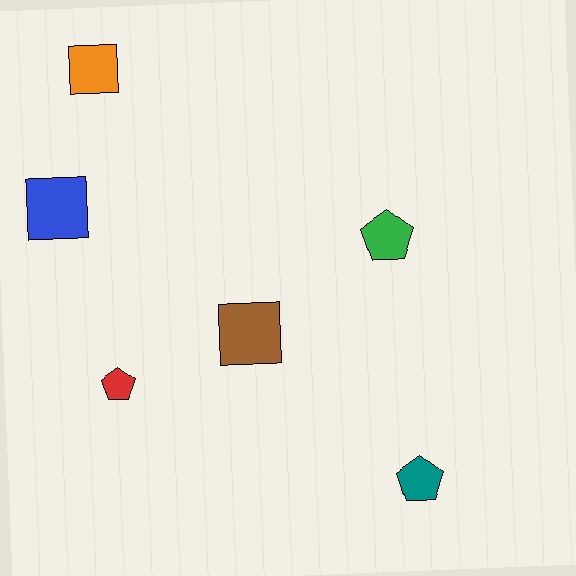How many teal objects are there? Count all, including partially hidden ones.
There is 1 teal object.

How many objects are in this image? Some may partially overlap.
There are 6 objects.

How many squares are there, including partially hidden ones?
There are 3 squares.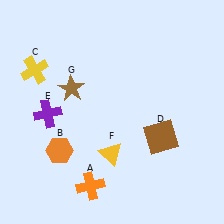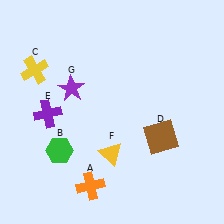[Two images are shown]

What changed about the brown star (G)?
In Image 1, G is brown. In Image 2, it changed to purple.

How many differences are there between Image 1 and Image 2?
There are 2 differences between the two images.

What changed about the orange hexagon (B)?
In Image 1, B is orange. In Image 2, it changed to green.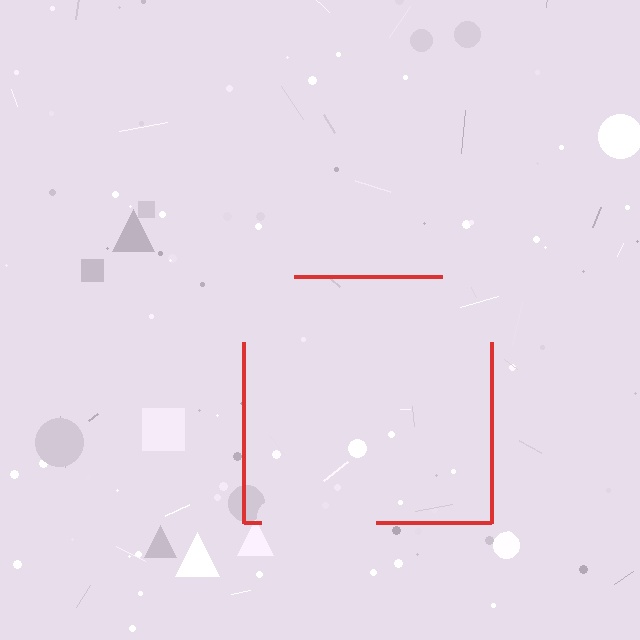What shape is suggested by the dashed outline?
The dashed outline suggests a square.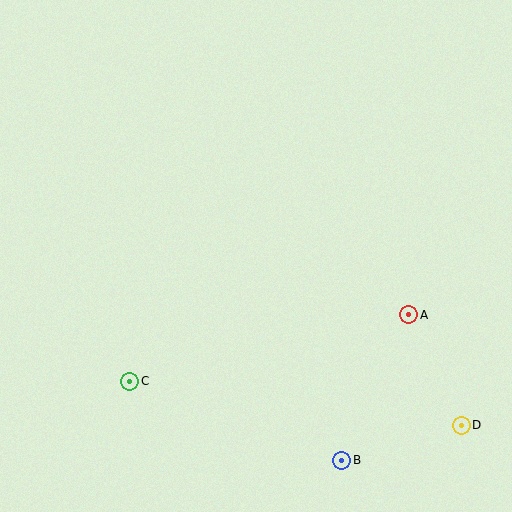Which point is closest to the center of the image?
Point A at (409, 315) is closest to the center.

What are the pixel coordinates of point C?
Point C is at (130, 381).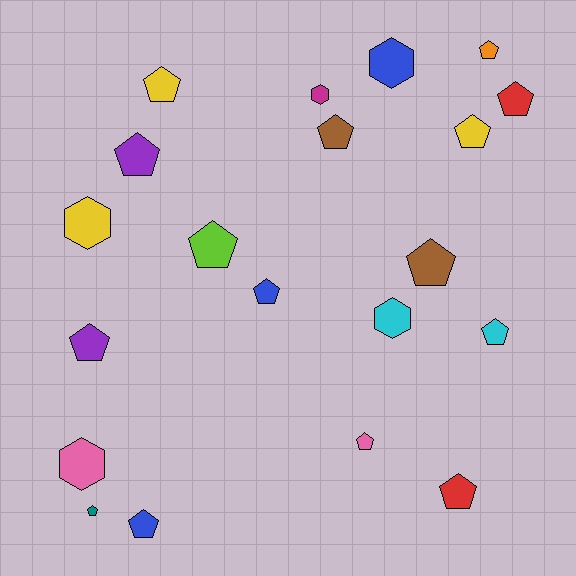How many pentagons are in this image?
There are 15 pentagons.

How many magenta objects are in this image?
There is 1 magenta object.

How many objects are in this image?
There are 20 objects.